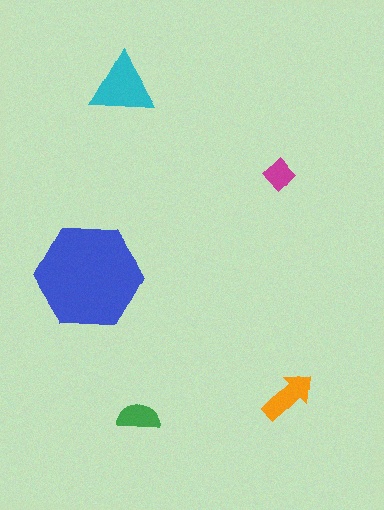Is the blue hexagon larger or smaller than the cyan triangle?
Larger.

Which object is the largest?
The blue hexagon.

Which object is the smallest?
The magenta diamond.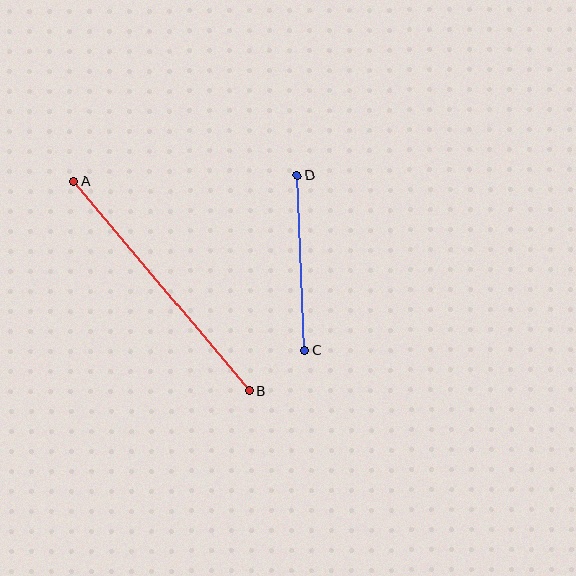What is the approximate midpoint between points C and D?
The midpoint is at approximately (301, 263) pixels.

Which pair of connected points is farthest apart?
Points A and B are farthest apart.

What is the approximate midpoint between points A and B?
The midpoint is at approximately (161, 286) pixels.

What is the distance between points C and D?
The distance is approximately 175 pixels.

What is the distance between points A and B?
The distance is approximately 274 pixels.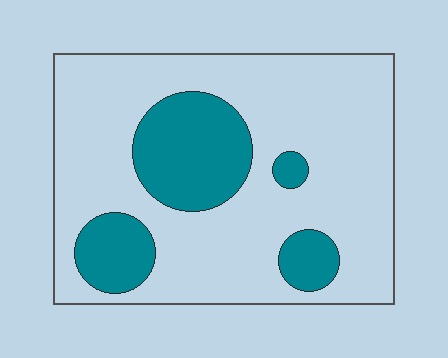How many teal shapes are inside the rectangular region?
4.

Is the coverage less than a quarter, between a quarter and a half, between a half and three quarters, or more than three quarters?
Less than a quarter.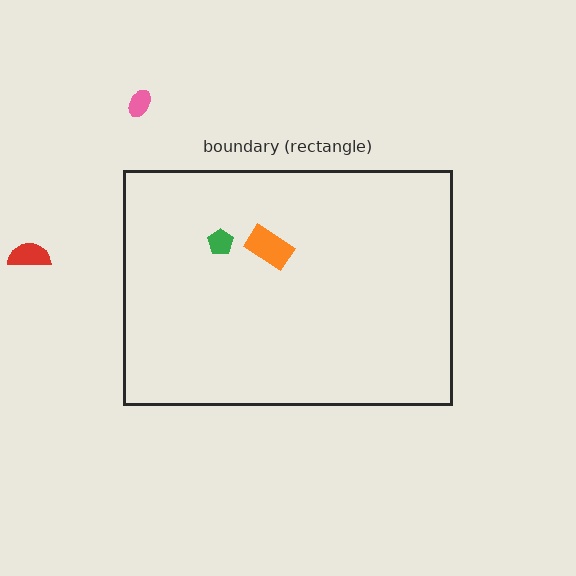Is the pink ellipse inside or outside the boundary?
Outside.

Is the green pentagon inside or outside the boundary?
Inside.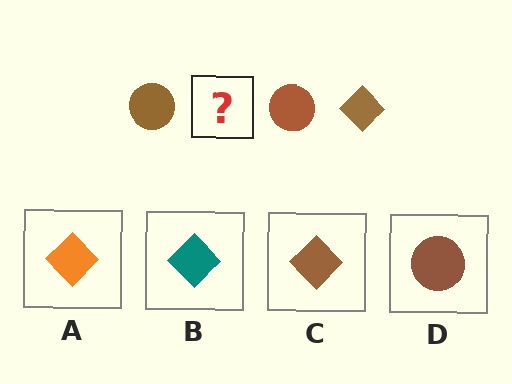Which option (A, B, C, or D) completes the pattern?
C.